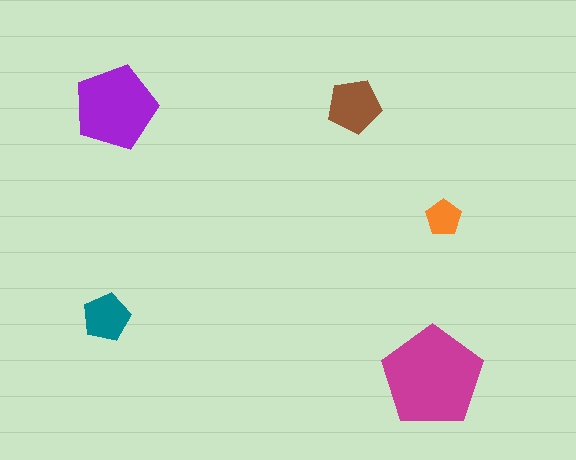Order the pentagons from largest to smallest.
the magenta one, the purple one, the brown one, the teal one, the orange one.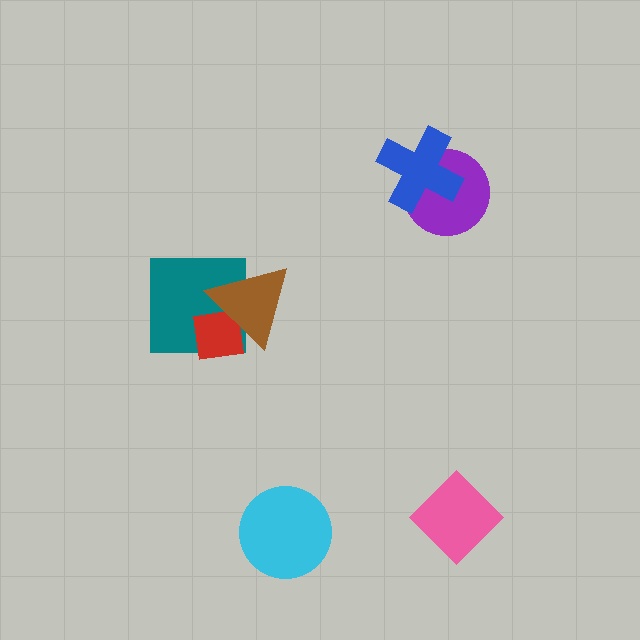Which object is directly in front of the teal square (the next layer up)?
The red square is directly in front of the teal square.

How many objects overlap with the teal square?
2 objects overlap with the teal square.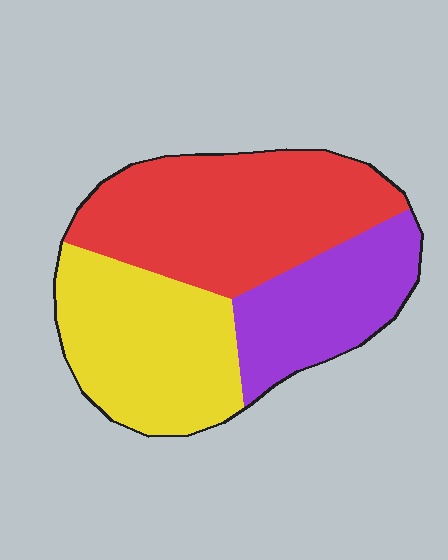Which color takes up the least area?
Purple, at roughly 25%.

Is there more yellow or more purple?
Yellow.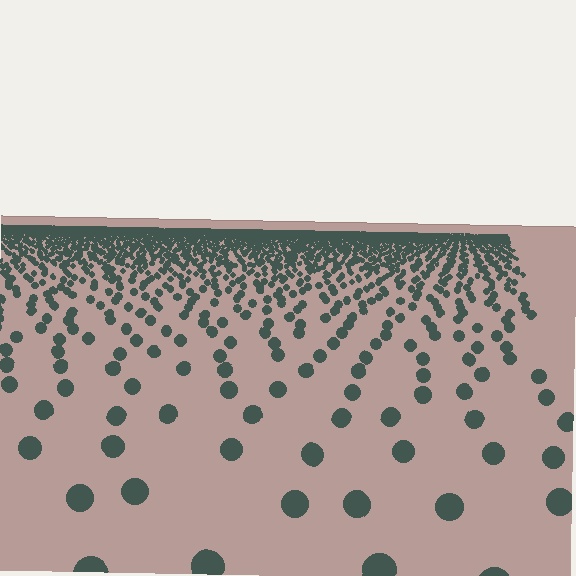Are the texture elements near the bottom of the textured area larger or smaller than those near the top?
Larger. Near the bottom, elements are closer to the viewer and appear at a bigger on-screen size.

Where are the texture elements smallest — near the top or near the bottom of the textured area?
Near the top.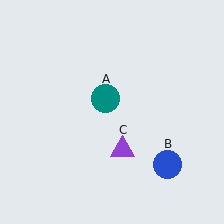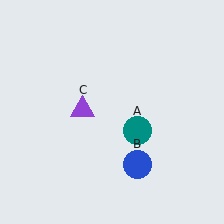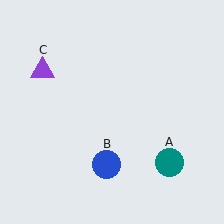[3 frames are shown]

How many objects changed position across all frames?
3 objects changed position: teal circle (object A), blue circle (object B), purple triangle (object C).